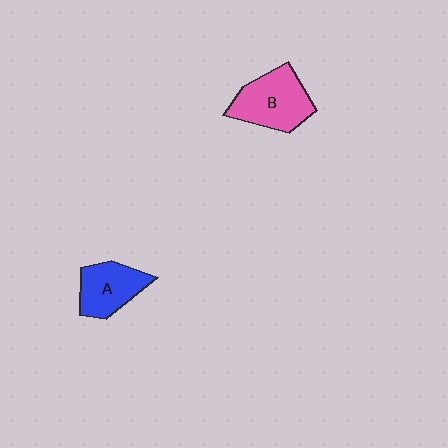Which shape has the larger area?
Shape B (pink).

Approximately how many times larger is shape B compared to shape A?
Approximately 1.3 times.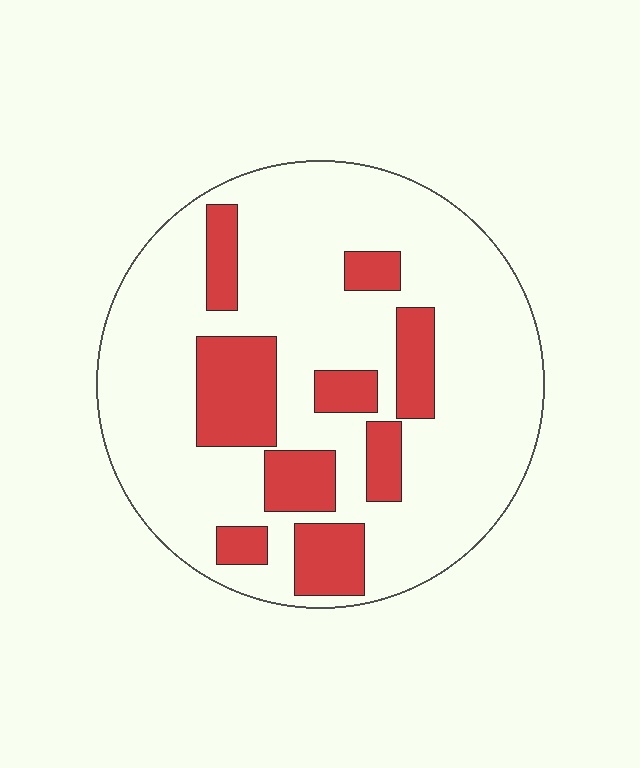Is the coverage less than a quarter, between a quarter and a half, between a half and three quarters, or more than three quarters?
Less than a quarter.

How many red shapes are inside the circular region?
9.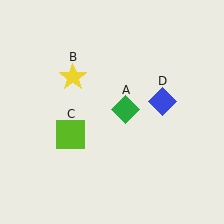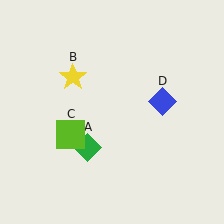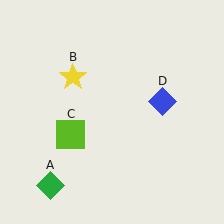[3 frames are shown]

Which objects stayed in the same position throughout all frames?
Yellow star (object B) and lime square (object C) and blue diamond (object D) remained stationary.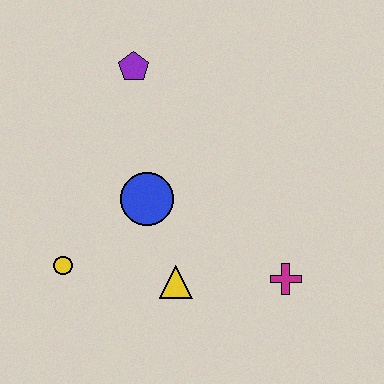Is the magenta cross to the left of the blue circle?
No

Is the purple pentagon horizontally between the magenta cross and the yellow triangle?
No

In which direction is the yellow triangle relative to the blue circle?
The yellow triangle is below the blue circle.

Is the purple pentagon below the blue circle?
No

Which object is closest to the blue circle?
The yellow triangle is closest to the blue circle.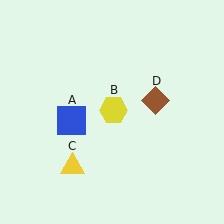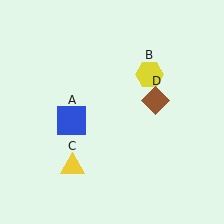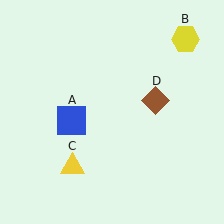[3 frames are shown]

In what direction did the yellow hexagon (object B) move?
The yellow hexagon (object B) moved up and to the right.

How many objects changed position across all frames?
1 object changed position: yellow hexagon (object B).